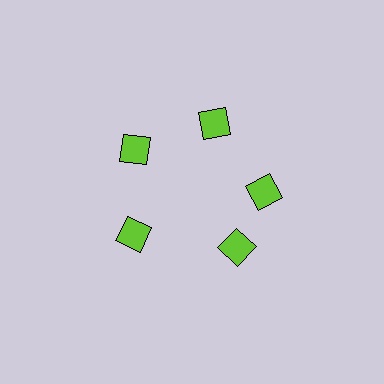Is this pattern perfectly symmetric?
No. The 5 lime diamonds are arranged in a ring, but one element near the 5 o'clock position is rotated out of alignment along the ring, breaking the 5-fold rotational symmetry.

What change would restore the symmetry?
The symmetry would be restored by rotating it back into even spacing with its neighbors so that all 5 diamonds sit at equal angles and equal distance from the center.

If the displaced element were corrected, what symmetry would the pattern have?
It would have 5-fold rotational symmetry — the pattern would map onto itself every 72 degrees.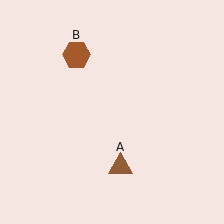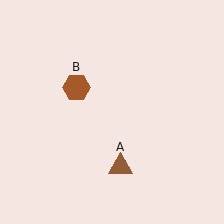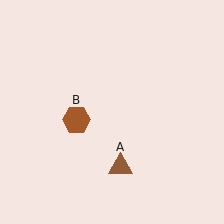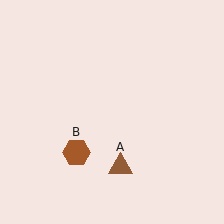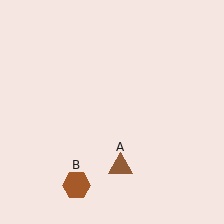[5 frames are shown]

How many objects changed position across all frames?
1 object changed position: brown hexagon (object B).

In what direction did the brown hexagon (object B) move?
The brown hexagon (object B) moved down.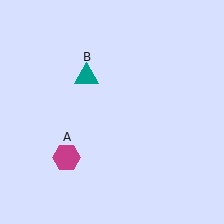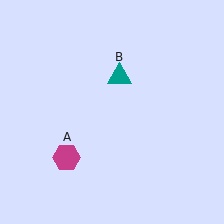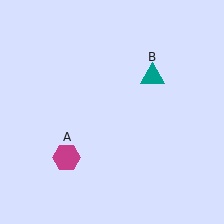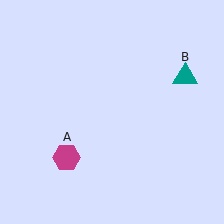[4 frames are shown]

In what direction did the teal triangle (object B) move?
The teal triangle (object B) moved right.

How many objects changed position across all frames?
1 object changed position: teal triangle (object B).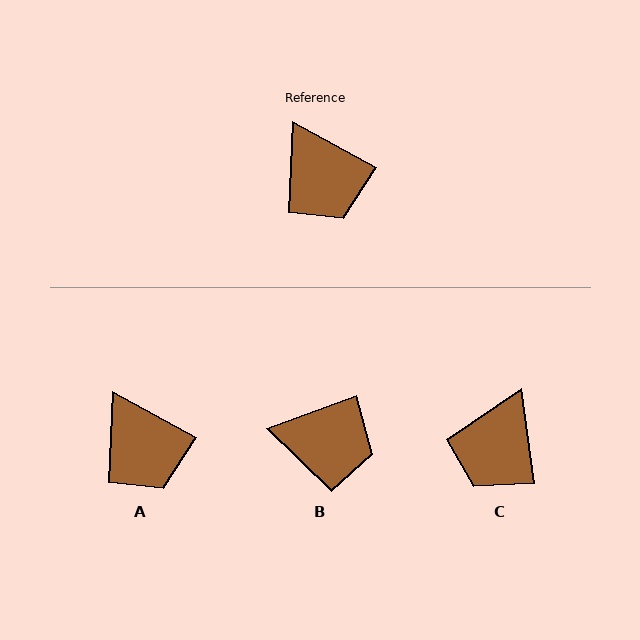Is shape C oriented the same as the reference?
No, it is off by about 54 degrees.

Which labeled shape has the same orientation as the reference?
A.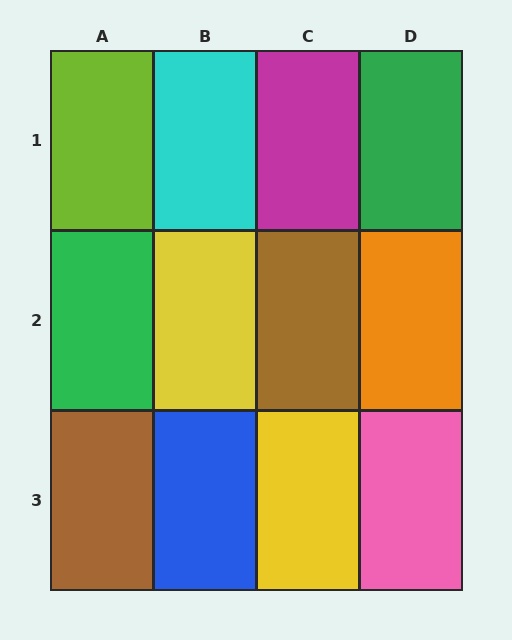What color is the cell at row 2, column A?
Green.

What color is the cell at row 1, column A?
Lime.